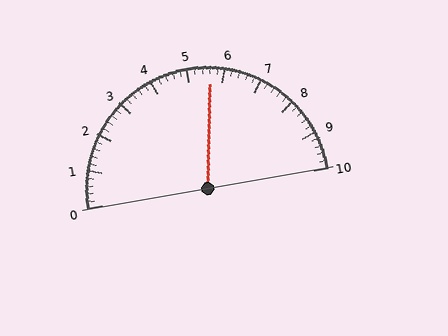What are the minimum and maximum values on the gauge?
The gauge ranges from 0 to 10.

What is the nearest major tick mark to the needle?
The nearest major tick mark is 6.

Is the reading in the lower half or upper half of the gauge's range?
The reading is in the upper half of the range (0 to 10).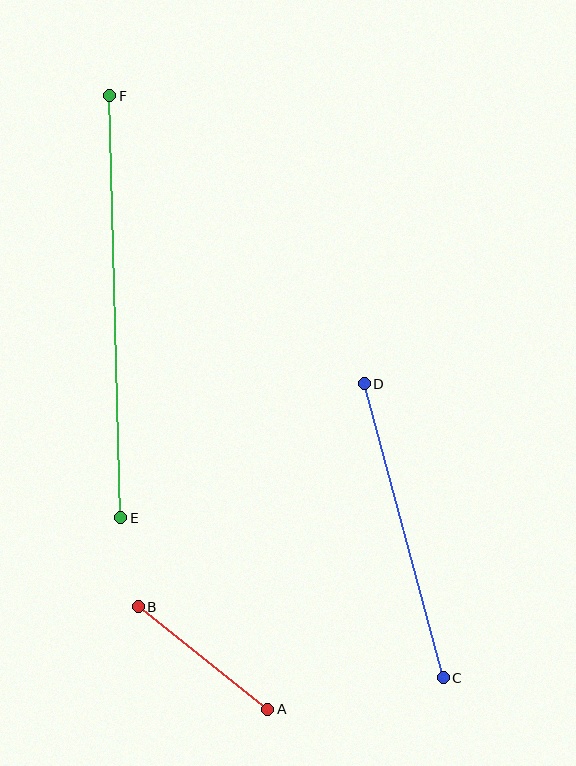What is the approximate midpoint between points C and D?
The midpoint is at approximately (404, 531) pixels.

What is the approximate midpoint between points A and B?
The midpoint is at approximately (203, 658) pixels.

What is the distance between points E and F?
The distance is approximately 422 pixels.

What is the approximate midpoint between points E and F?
The midpoint is at approximately (115, 307) pixels.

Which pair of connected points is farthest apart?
Points E and F are farthest apart.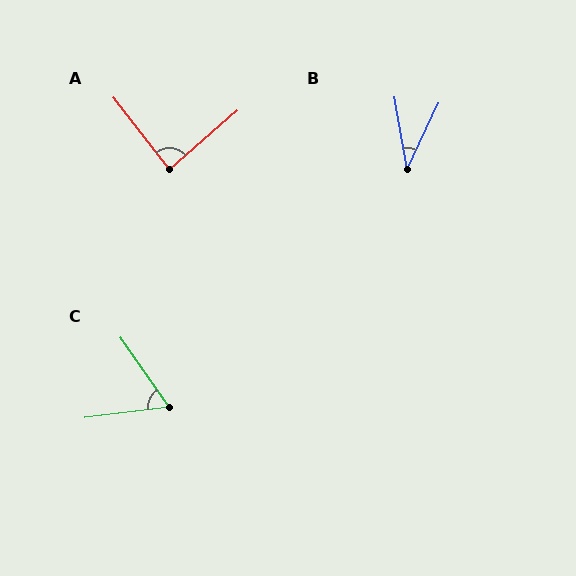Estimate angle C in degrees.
Approximately 63 degrees.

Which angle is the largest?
A, at approximately 87 degrees.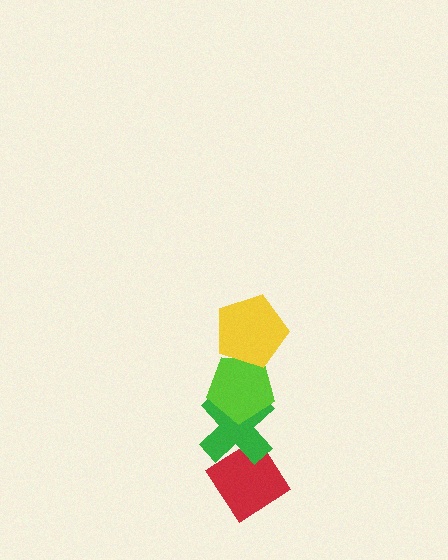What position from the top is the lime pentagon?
The lime pentagon is 2nd from the top.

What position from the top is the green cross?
The green cross is 3rd from the top.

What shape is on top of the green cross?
The lime pentagon is on top of the green cross.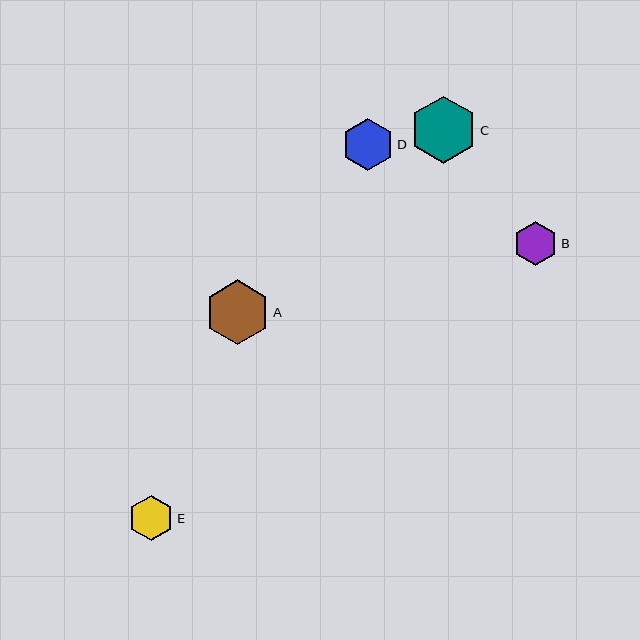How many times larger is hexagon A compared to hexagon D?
Hexagon A is approximately 1.2 times the size of hexagon D.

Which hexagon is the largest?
Hexagon C is the largest with a size of approximately 67 pixels.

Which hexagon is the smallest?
Hexagon B is the smallest with a size of approximately 44 pixels.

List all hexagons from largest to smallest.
From largest to smallest: C, A, D, E, B.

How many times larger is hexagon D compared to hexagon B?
Hexagon D is approximately 1.2 times the size of hexagon B.